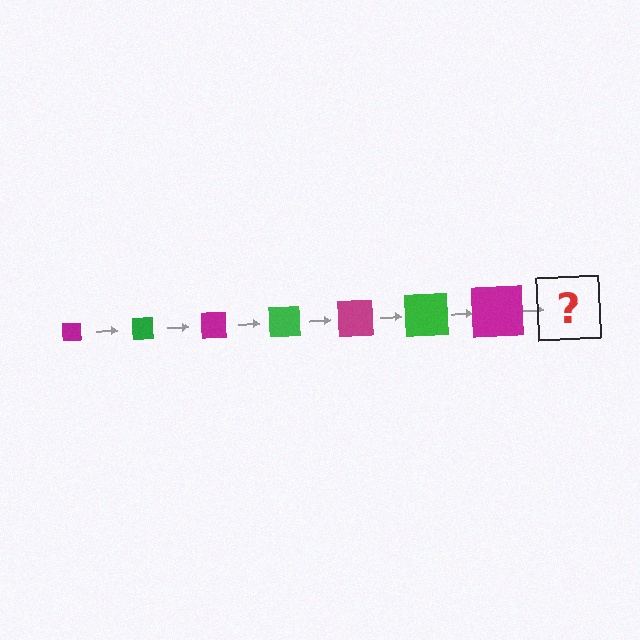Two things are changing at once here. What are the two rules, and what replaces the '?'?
The two rules are that the square grows larger each step and the color cycles through magenta and green. The '?' should be a green square, larger than the previous one.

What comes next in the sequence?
The next element should be a green square, larger than the previous one.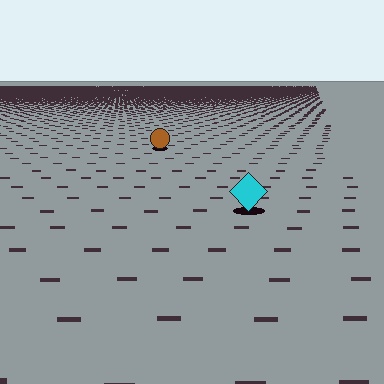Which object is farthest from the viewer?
The brown circle is farthest from the viewer. It appears smaller and the ground texture around it is denser.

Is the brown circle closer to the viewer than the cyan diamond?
No. The cyan diamond is closer — you can tell from the texture gradient: the ground texture is coarser near it.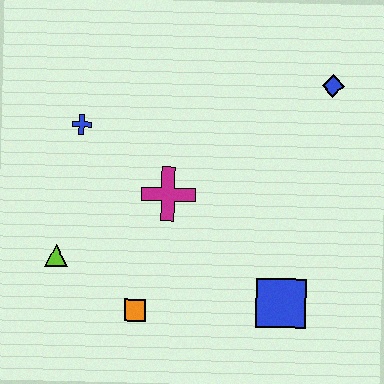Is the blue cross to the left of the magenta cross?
Yes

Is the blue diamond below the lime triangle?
No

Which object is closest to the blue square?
The orange square is closest to the blue square.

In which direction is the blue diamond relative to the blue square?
The blue diamond is above the blue square.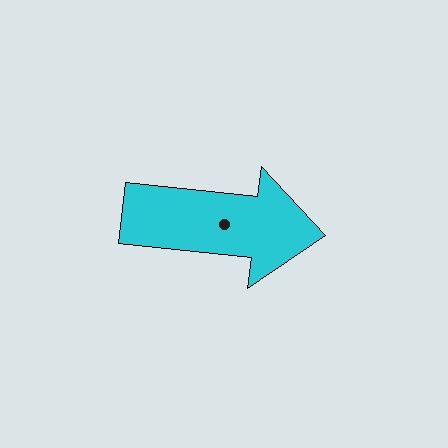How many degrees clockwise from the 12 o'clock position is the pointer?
Approximately 96 degrees.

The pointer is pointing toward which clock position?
Roughly 3 o'clock.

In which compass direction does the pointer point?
East.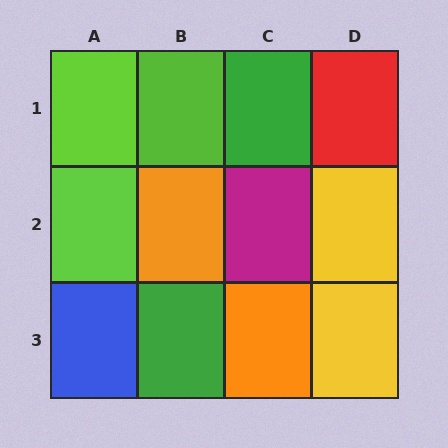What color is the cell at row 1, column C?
Green.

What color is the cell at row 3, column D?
Yellow.